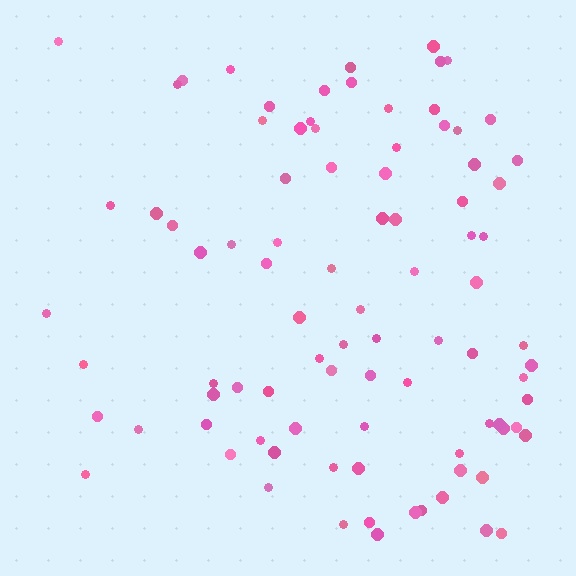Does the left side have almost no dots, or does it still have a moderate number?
Still a moderate number, just noticeably fewer than the right.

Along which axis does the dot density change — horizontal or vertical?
Horizontal.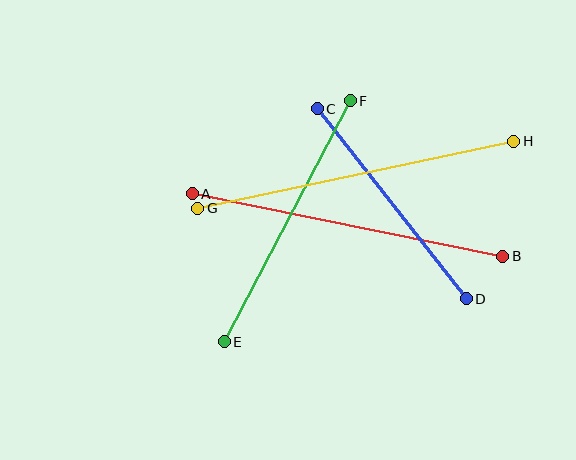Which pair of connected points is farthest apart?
Points G and H are farthest apart.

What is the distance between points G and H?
The distance is approximately 323 pixels.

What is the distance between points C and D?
The distance is approximately 242 pixels.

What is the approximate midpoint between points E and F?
The midpoint is at approximately (287, 221) pixels.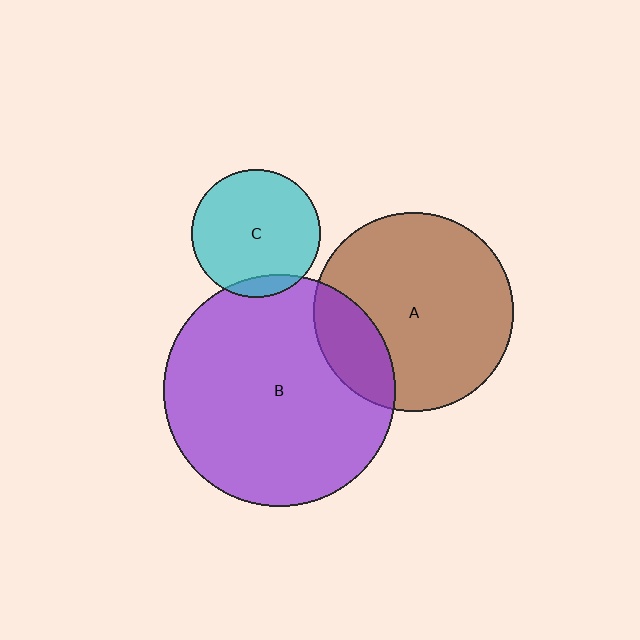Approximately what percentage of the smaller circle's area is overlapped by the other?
Approximately 20%.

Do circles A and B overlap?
Yes.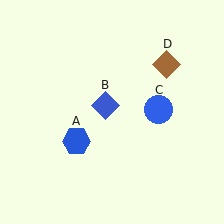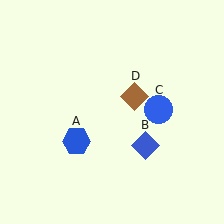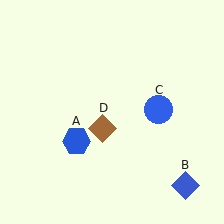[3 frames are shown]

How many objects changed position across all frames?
2 objects changed position: blue diamond (object B), brown diamond (object D).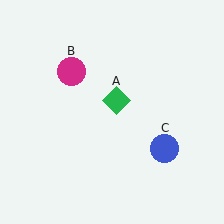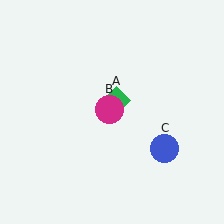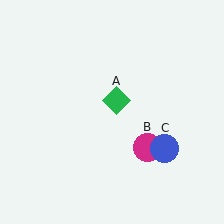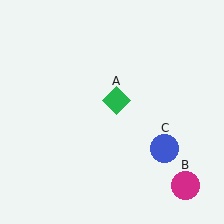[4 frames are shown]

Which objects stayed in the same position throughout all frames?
Green diamond (object A) and blue circle (object C) remained stationary.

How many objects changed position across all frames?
1 object changed position: magenta circle (object B).